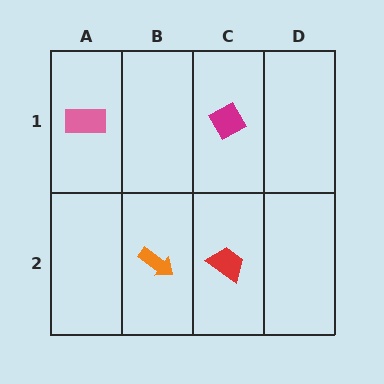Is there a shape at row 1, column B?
No, that cell is empty.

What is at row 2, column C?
A red trapezoid.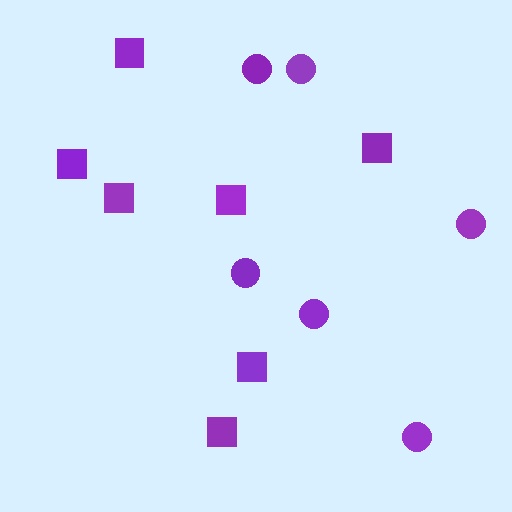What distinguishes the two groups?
There are 2 groups: one group of squares (7) and one group of circles (6).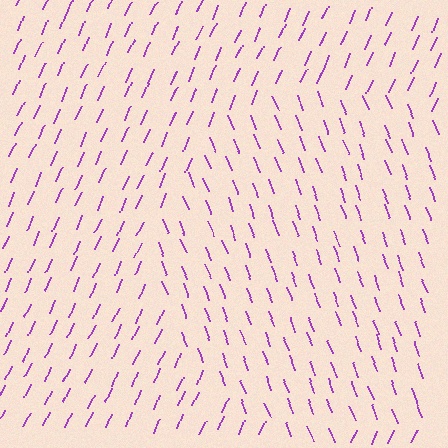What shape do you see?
I see a circle.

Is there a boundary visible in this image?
Yes, there is a texture boundary formed by a change in line orientation.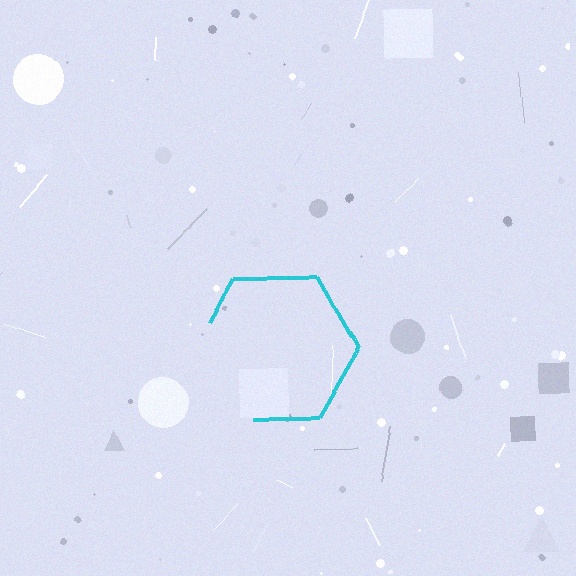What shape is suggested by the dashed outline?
The dashed outline suggests a hexagon.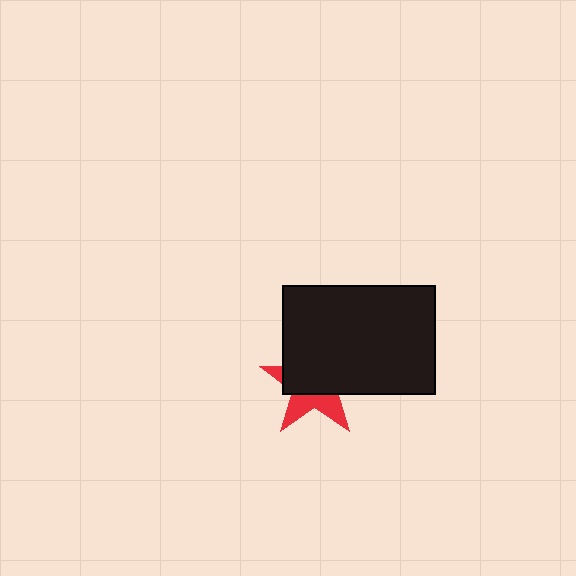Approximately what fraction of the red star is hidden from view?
Roughly 63% of the red star is hidden behind the black rectangle.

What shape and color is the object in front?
The object in front is a black rectangle.